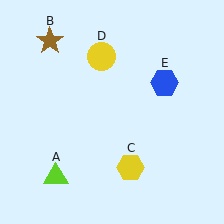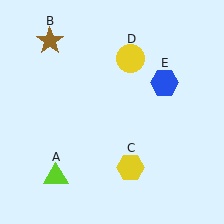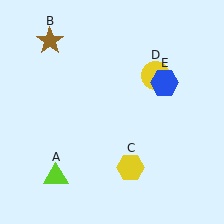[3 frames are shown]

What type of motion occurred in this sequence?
The yellow circle (object D) rotated clockwise around the center of the scene.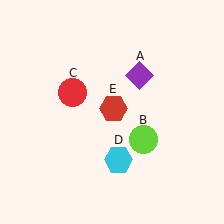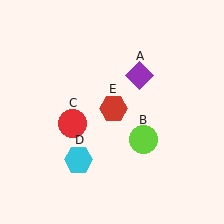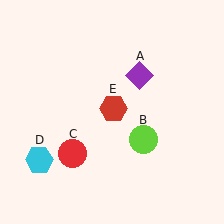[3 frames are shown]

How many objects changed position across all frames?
2 objects changed position: red circle (object C), cyan hexagon (object D).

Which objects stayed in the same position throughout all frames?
Purple diamond (object A) and lime circle (object B) and red hexagon (object E) remained stationary.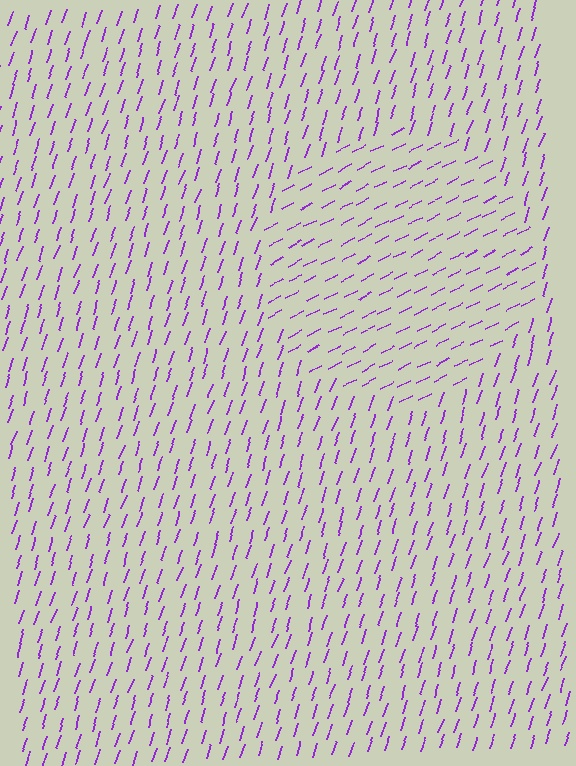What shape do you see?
I see a circle.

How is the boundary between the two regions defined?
The boundary is defined purely by a change in line orientation (approximately 45 degrees difference). All lines are the same color and thickness.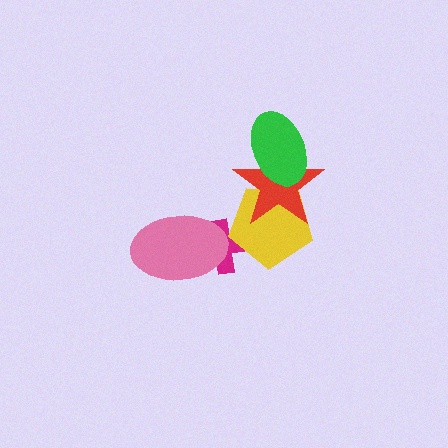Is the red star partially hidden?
Yes, it is partially covered by another shape.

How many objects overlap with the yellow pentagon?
2 objects overlap with the yellow pentagon.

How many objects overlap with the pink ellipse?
1 object overlaps with the pink ellipse.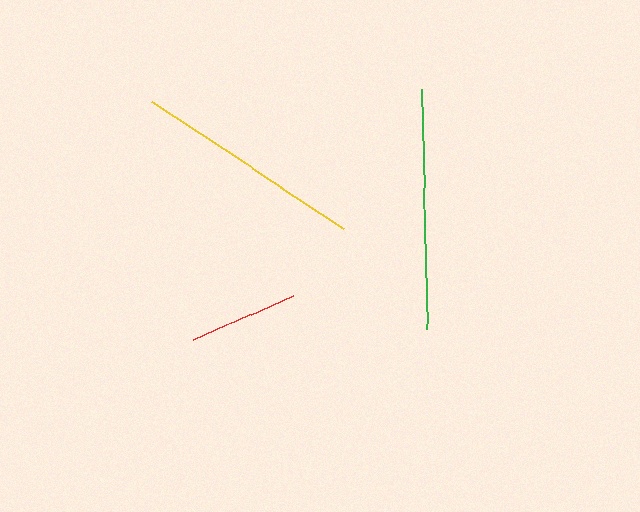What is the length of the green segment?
The green segment is approximately 241 pixels long.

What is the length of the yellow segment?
The yellow segment is approximately 230 pixels long.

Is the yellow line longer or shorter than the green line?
The green line is longer than the yellow line.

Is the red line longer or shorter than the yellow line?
The yellow line is longer than the red line.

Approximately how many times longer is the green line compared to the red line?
The green line is approximately 2.2 times the length of the red line.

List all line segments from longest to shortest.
From longest to shortest: green, yellow, red.